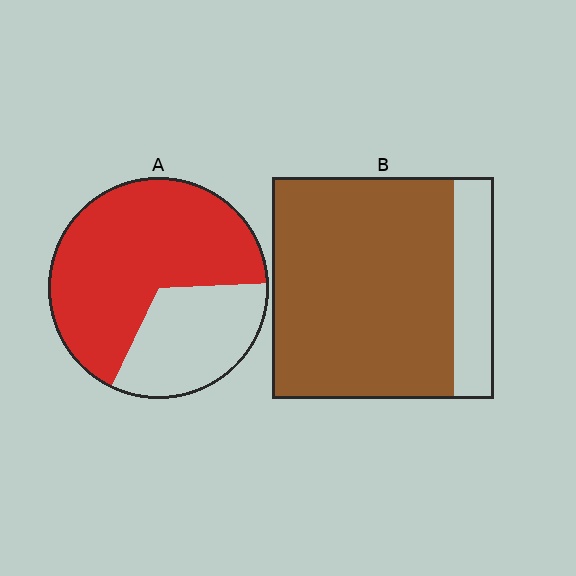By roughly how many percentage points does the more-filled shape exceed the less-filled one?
By roughly 15 percentage points (B over A).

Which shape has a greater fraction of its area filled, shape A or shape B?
Shape B.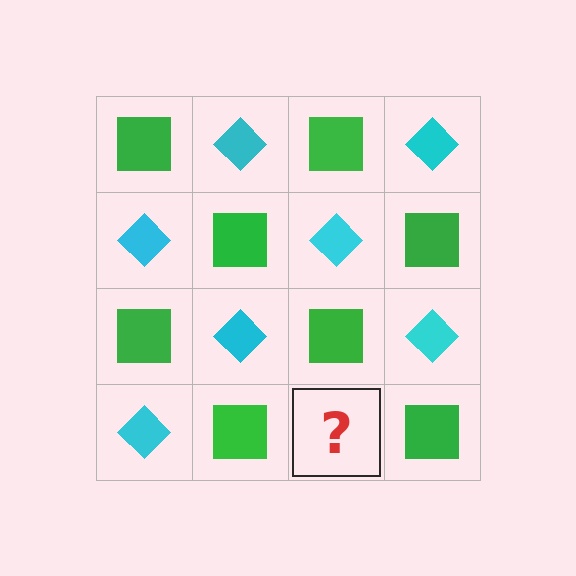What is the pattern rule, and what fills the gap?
The rule is that it alternates green square and cyan diamond in a checkerboard pattern. The gap should be filled with a cyan diamond.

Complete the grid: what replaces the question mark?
The question mark should be replaced with a cyan diamond.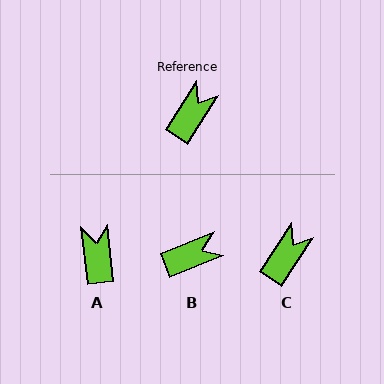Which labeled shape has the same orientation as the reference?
C.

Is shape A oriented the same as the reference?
No, it is off by about 40 degrees.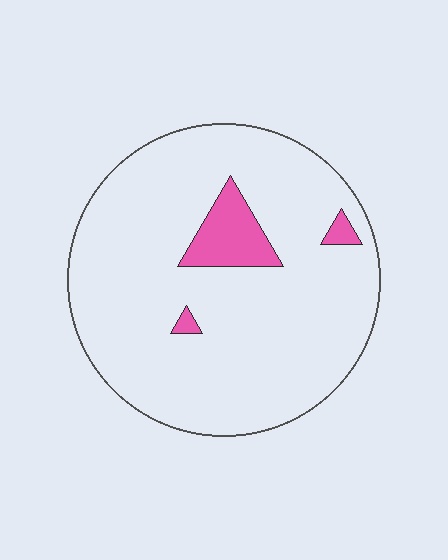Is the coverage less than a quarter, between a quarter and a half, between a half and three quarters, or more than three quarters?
Less than a quarter.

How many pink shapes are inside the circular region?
3.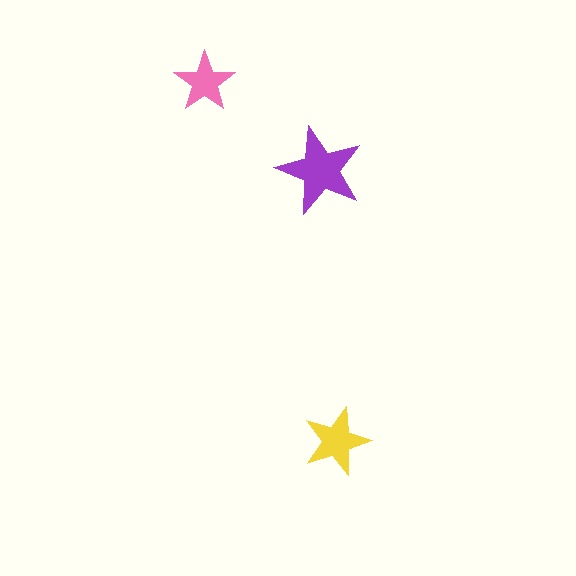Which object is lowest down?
The yellow star is bottommost.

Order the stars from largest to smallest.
the purple one, the yellow one, the pink one.